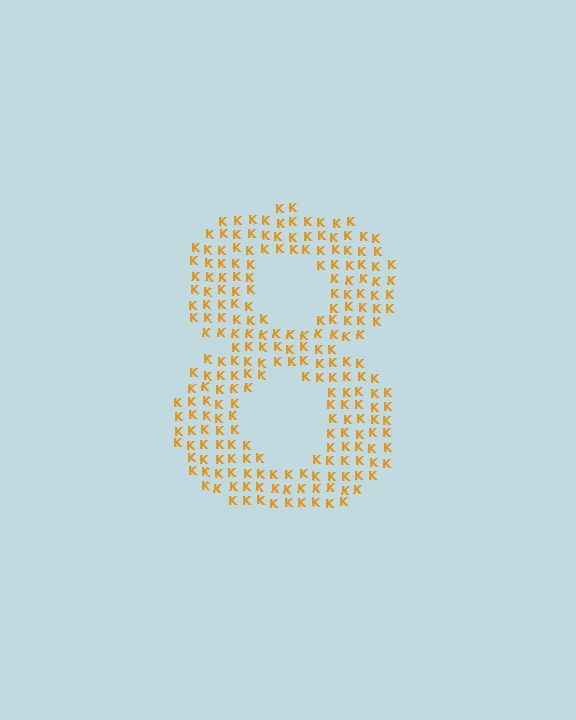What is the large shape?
The large shape is the digit 8.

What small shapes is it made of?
It is made of small letter K's.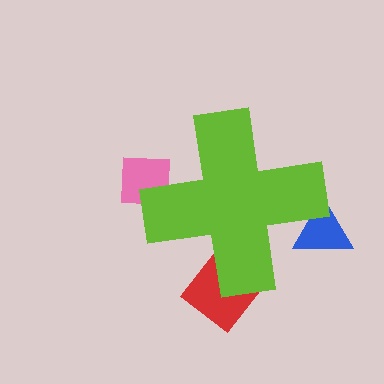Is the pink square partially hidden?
Yes, the pink square is partially hidden behind the lime cross.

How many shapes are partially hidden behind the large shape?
3 shapes are partially hidden.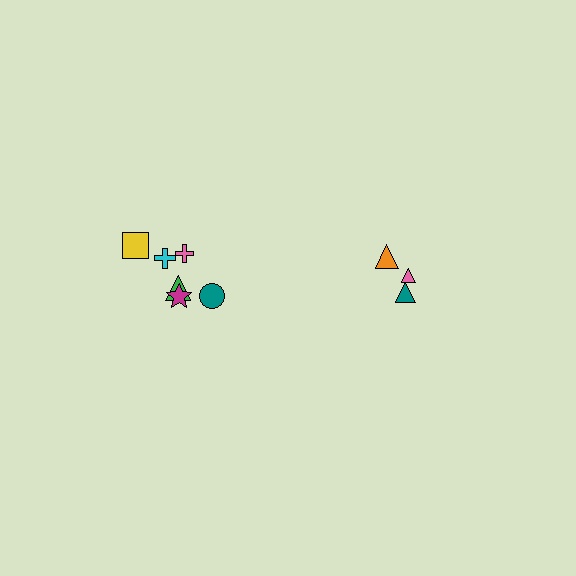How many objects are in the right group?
There are 3 objects.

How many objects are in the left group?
There are 6 objects.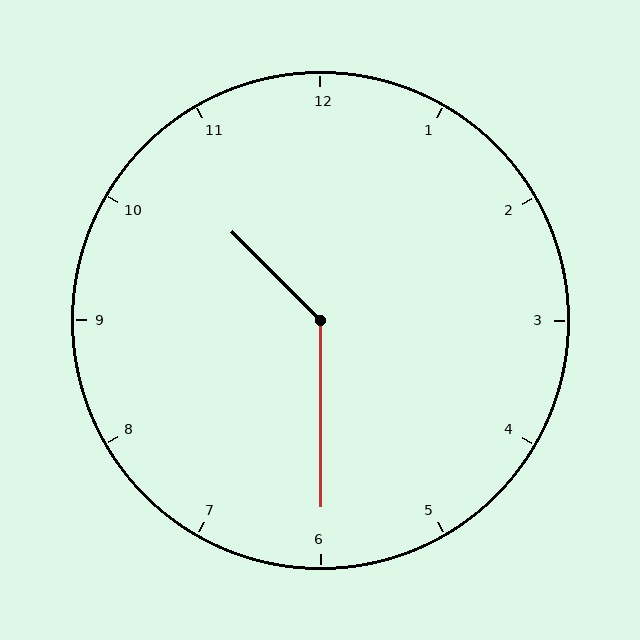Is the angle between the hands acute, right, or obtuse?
It is obtuse.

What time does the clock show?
10:30.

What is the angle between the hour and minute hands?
Approximately 135 degrees.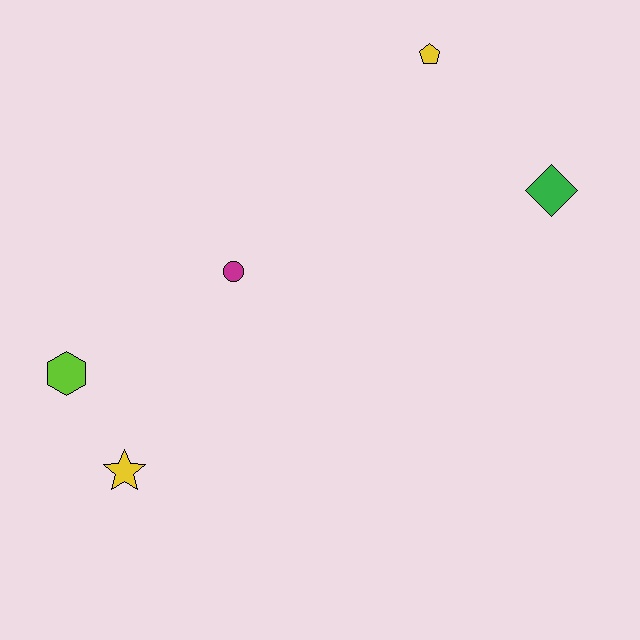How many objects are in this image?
There are 5 objects.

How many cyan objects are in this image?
There are no cyan objects.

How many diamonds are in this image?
There is 1 diamond.